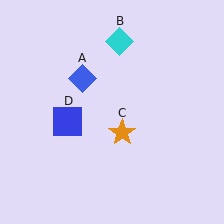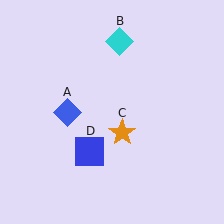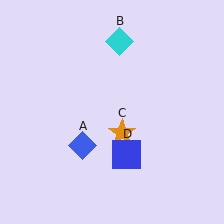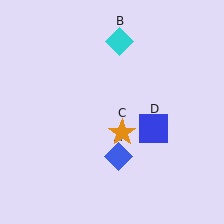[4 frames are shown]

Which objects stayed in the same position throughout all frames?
Cyan diamond (object B) and orange star (object C) remained stationary.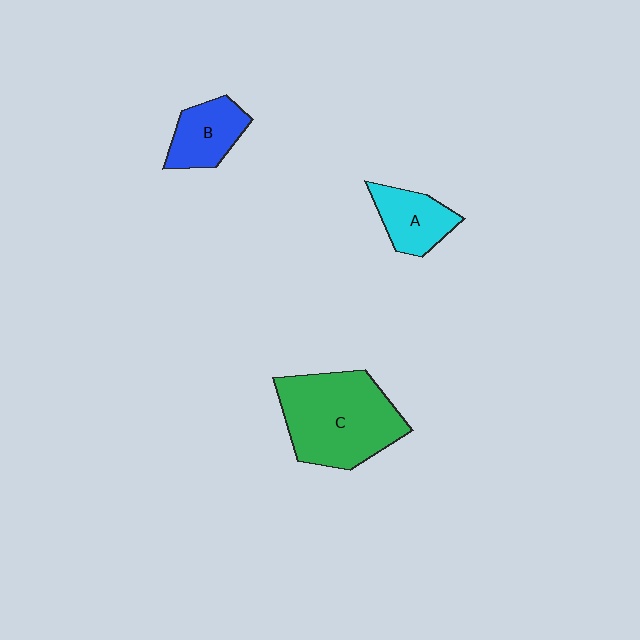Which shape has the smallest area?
Shape A (cyan).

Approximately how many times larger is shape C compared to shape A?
Approximately 2.3 times.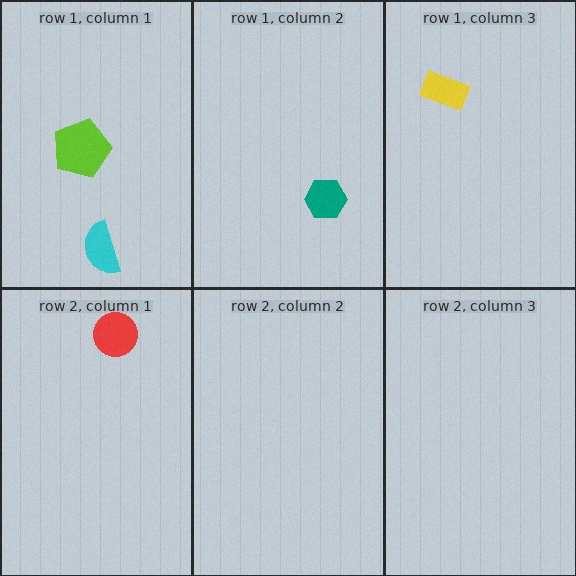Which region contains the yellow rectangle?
The row 1, column 3 region.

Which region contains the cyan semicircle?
The row 1, column 1 region.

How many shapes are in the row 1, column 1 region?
2.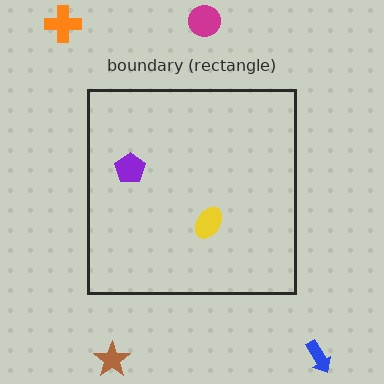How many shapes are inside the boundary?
2 inside, 4 outside.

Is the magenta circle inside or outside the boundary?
Outside.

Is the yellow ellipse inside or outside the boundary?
Inside.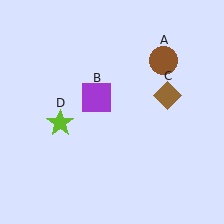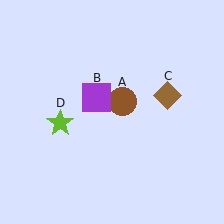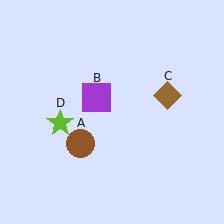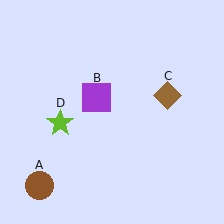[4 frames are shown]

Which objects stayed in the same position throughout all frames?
Purple square (object B) and brown diamond (object C) and lime star (object D) remained stationary.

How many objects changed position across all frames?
1 object changed position: brown circle (object A).